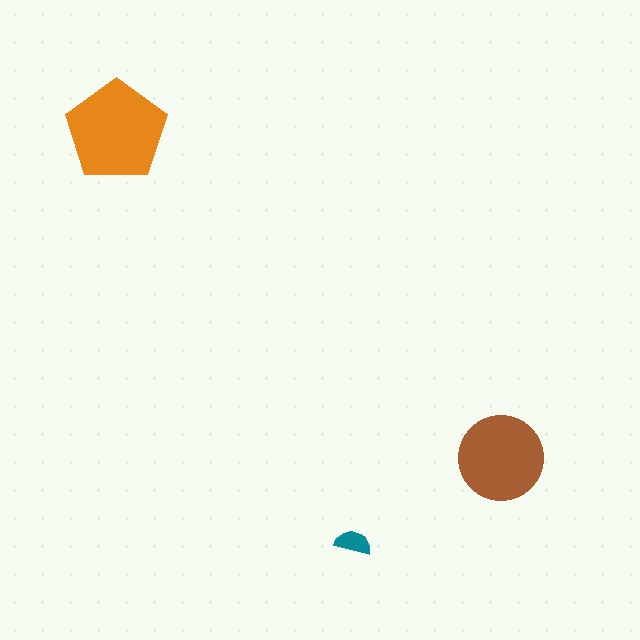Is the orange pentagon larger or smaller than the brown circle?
Larger.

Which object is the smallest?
The teal semicircle.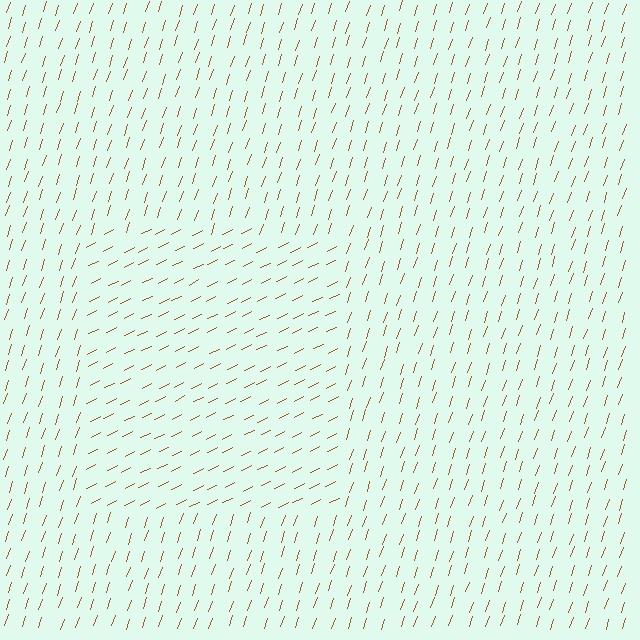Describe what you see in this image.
The image is filled with small brown line segments. A rectangle region in the image has lines oriented differently from the surrounding lines, creating a visible texture boundary.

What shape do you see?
I see a rectangle.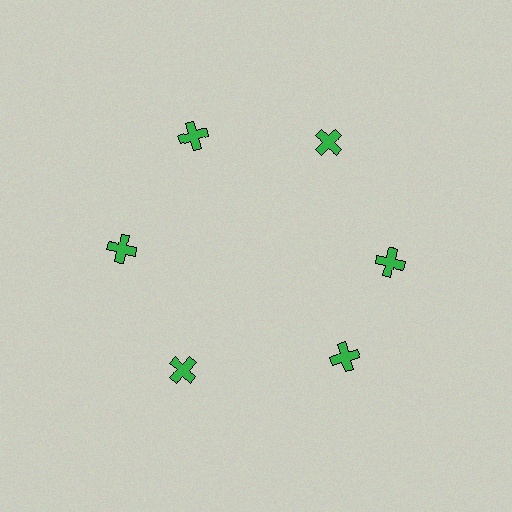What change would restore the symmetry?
The symmetry would be restored by rotating it back into even spacing with its neighbors so that all 6 crosses sit at equal angles and equal distance from the center.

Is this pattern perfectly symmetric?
No. The 6 green crosses are arranged in a ring, but one element near the 5 o'clock position is rotated out of alignment along the ring, breaking the 6-fold rotational symmetry.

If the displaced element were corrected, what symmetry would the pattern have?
It would have 6-fold rotational symmetry — the pattern would map onto itself every 60 degrees.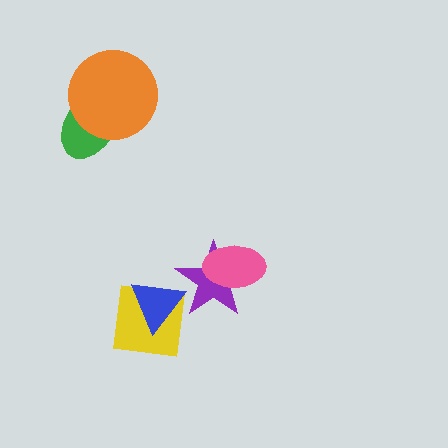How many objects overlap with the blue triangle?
2 objects overlap with the blue triangle.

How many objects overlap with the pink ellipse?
1 object overlaps with the pink ellipse.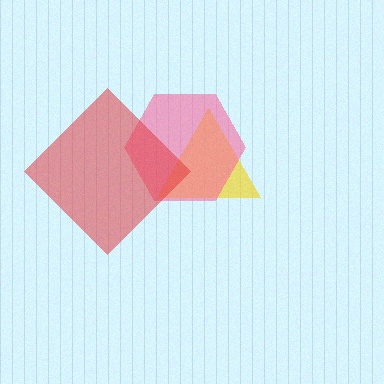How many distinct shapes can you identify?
There are 3 distinct shapes: a yellow triangle, a pink hexagon, a red diamond.